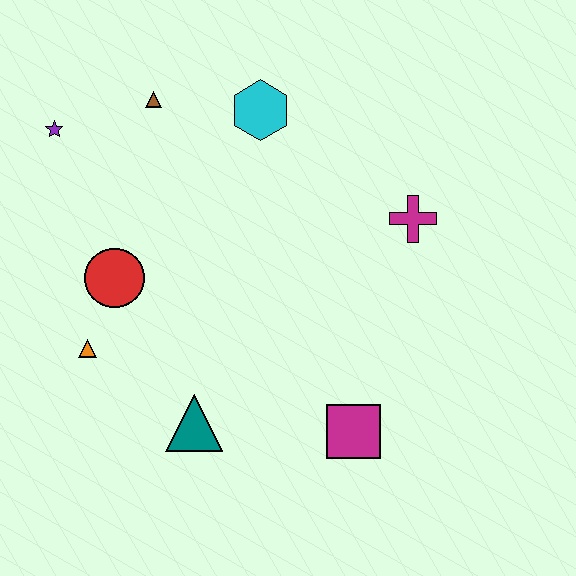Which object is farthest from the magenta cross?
The purple star is farthest from the magenta cross.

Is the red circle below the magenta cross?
Yes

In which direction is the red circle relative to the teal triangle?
The red circle is above the teal triangle.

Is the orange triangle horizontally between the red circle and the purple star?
Yes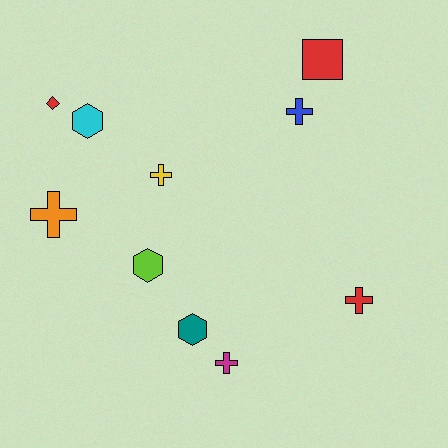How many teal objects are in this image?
There is 1 teal object.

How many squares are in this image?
There is 1 square.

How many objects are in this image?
There are 10 objects.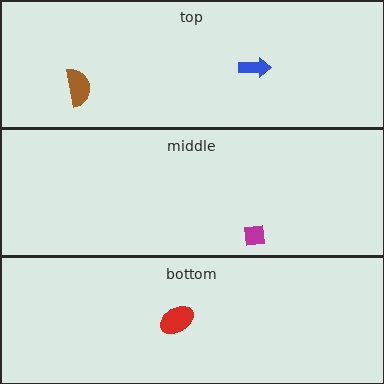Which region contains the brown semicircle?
The top region.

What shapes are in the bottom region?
The red ellipse.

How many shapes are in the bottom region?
1.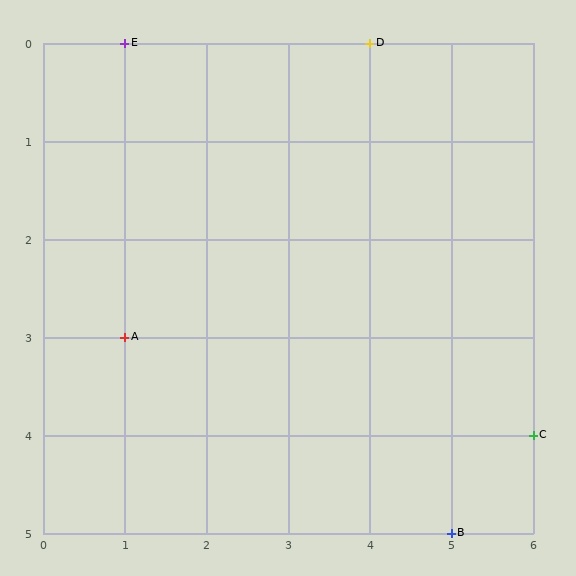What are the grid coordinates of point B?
Point B is at grid coordinates (5, 5).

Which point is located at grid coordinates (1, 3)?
Point A is at (1, 3).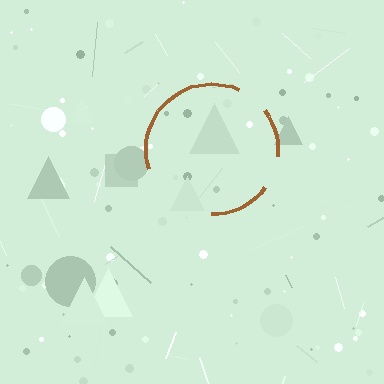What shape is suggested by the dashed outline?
The dashed outline suggests a circle.